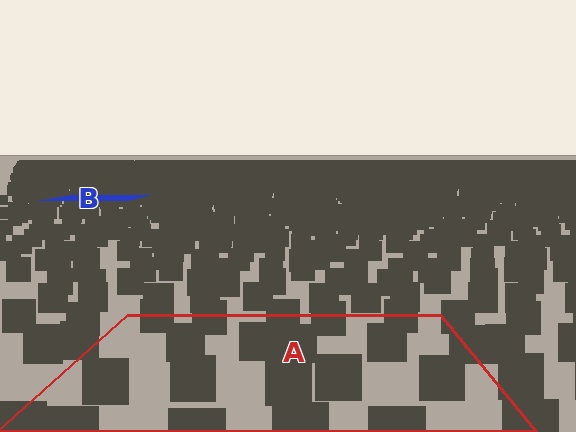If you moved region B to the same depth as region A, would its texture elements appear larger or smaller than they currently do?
They would appear larger. At a closer depth, the same texture elements are projected at a bigger on-screen size.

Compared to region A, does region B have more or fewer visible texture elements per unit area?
Region B has more texture elements per unit area — they are packed more densely because it is farther away.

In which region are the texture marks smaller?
The texture marks are smaller in region B, because it is farther away.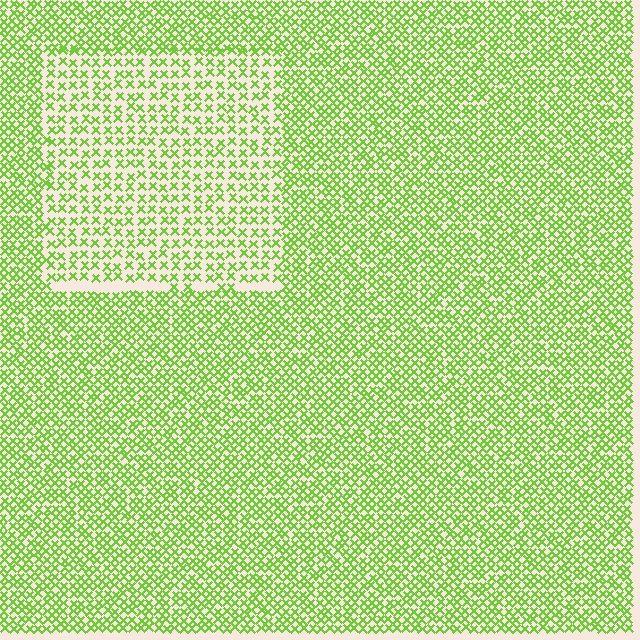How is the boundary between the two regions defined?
The boundary is defined by a change in element density (approximately 1.8x ratio). All elements are the same color, size, and shape.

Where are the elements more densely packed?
The elements are more densely packed outside the rectangle boundary.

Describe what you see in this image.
The image contains small lime elements arranged at two different densities. A rectangle-shaped region is visible where the elements are less densely packed than the surrounding area.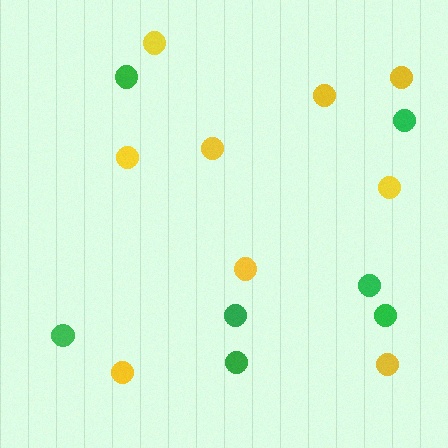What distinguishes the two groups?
There are 2 groups: one group of green circles (7) and one group of yellow circles (9).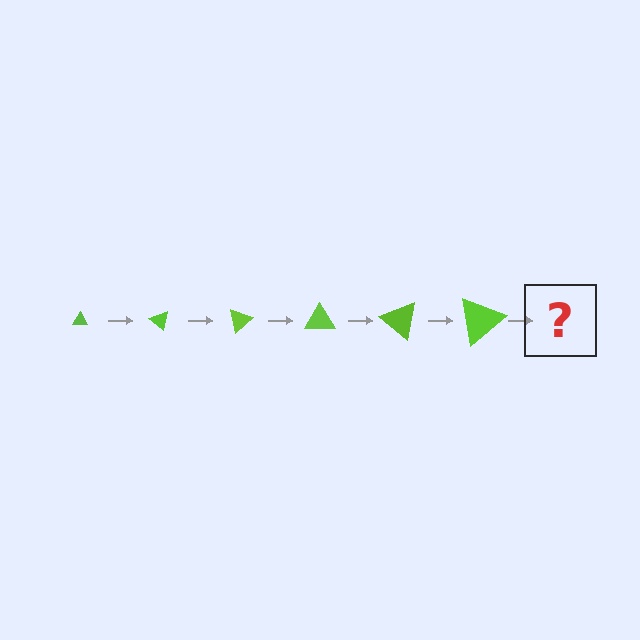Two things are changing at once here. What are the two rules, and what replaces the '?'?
The two rules are that the triangle grows larger each step and it rotates 40 degrees each step. The '?' should be a triangle, larger than the previous one and rotated 240 degrees from the start.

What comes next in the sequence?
The next element should be a triangle, larger than the previous one and rotated 240 degrees from the start.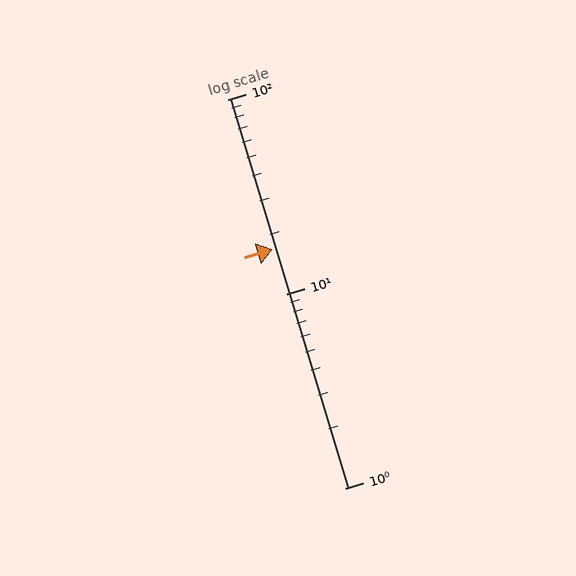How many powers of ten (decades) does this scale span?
The scale spans 2 decades, from 1 to 100.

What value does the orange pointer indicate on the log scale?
The pointer indicates approximately 17.